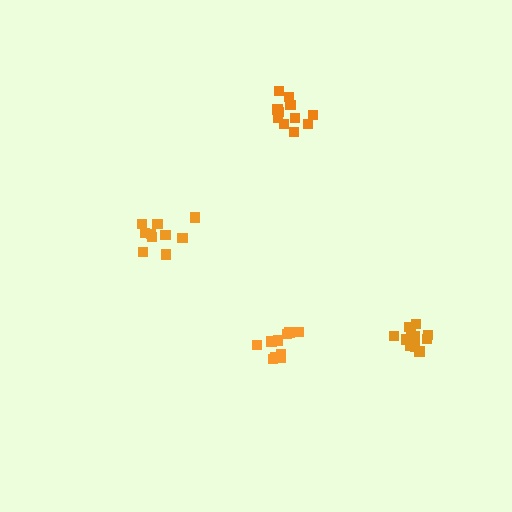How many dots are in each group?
Group 1: 10 dots, Group 2: 11 dots, Group 3: 12 dots, Group 4: 10 dots (43 total).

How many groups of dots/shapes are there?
There are 4 groups.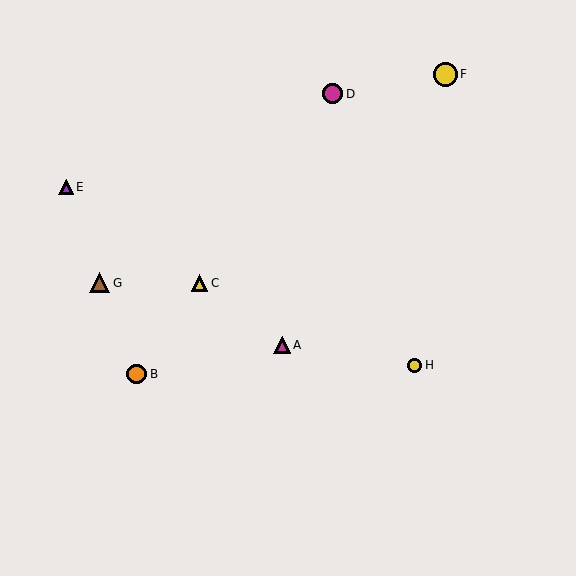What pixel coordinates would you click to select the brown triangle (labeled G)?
Click at (99, 283) to select the brown triangle G.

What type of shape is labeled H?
Shape H is a yellow circle.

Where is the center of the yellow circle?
The center of the yellow circle is at (445, 74).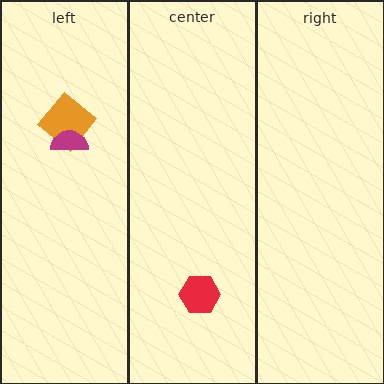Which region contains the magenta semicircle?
The left region.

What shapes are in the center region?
The red hexagon.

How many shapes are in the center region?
1.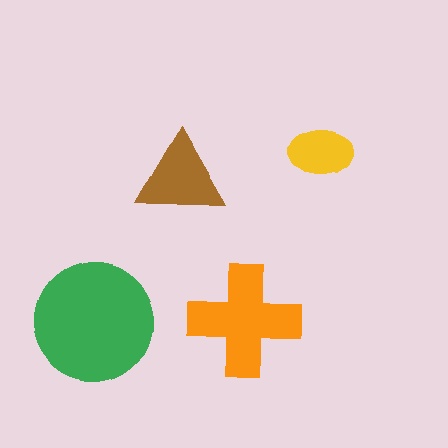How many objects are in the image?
There are 4 objects in the image.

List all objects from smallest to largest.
The yellow ellipse, the brown triangle, the orange cross, the green circle.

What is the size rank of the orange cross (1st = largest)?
2nd.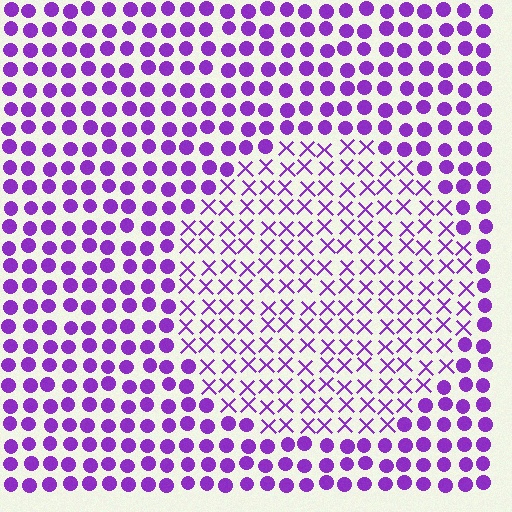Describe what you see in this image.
The image is filled with small purple elements arranged in a uniform grid. A circle-shaped region contains X marks, while the surrounding area contains circles. The boundary is defined purely by the change in element shape.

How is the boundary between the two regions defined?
The boundary is defined by a change in element shape: X marks inside vs. circles outside. All elements share the same color and spacing.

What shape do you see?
I see a circle.